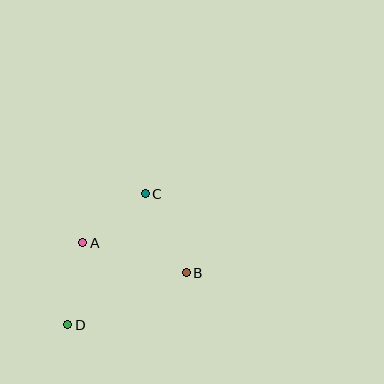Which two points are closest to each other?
Points A and C are closest to each other.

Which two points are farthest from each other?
Points C and D are farthest from each other.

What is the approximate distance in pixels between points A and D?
The distance between A and D is approximately 83 pixels.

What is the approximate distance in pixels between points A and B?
The distance between A and B is approximately 108 pixels.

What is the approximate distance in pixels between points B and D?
The distance between B and D is approximately 129 pixels.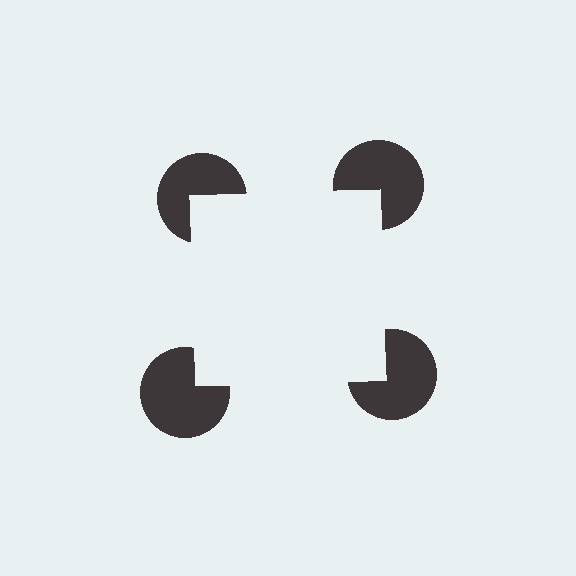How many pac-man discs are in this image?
There are 4 — one at each vertex of the illusory square.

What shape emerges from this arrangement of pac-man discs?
An illusory square — its edges are inferred from the aligned wedge cuts in the pac-man discs, not physically drawn.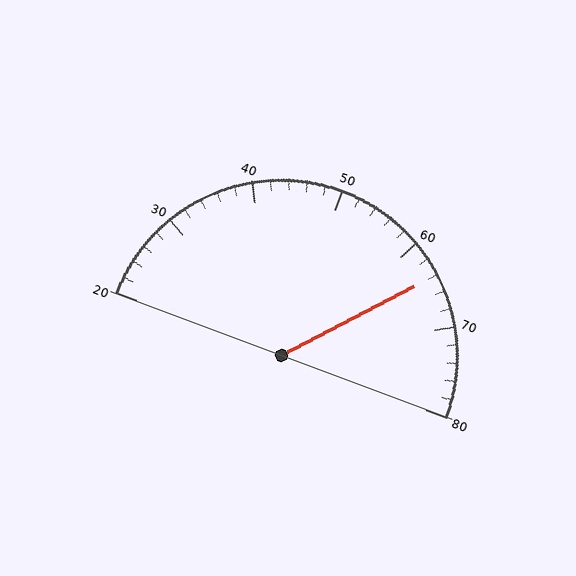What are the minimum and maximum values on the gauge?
The gauge ranges from 20 to 80.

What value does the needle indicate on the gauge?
The needle indicates approximately 64.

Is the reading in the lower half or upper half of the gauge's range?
The reading is in the upper half of the range (20 to 80).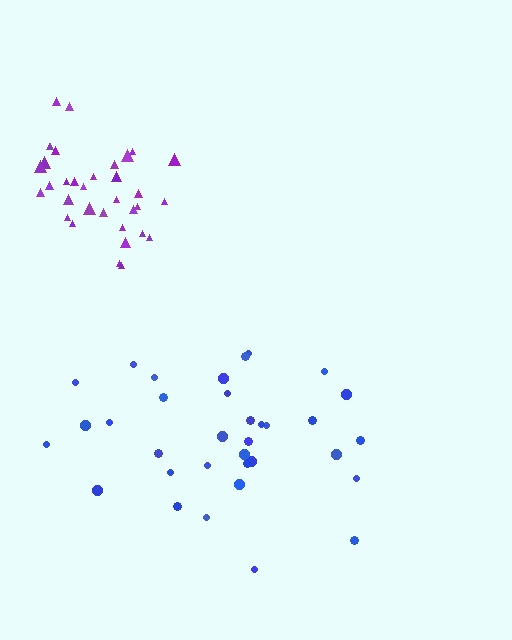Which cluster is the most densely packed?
Purple.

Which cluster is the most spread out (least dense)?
Blue.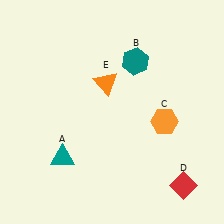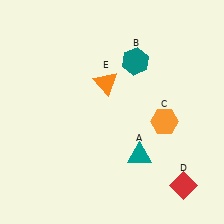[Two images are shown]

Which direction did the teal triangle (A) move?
The teal triangle (A) moved right.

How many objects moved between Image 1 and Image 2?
1 object moved between the two images.